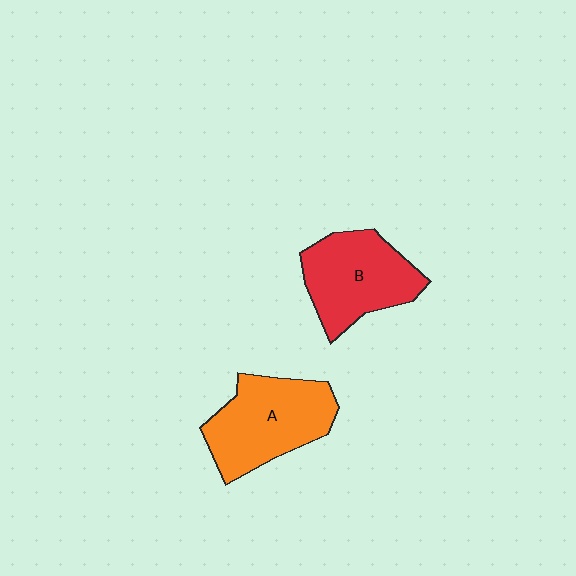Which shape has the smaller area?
Shape B (red).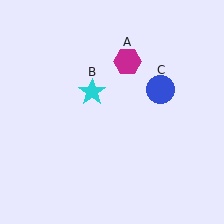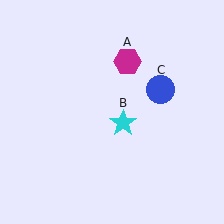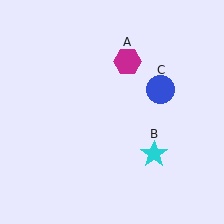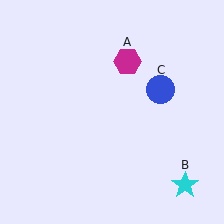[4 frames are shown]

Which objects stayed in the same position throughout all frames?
Magenta hexagon (object A) and blue circle (object C) remained stationary.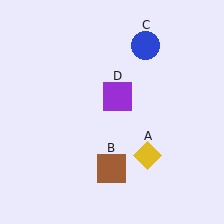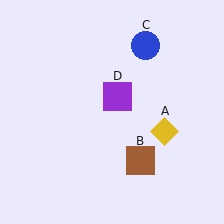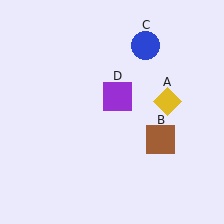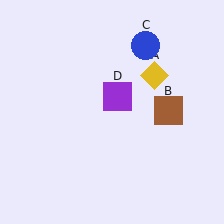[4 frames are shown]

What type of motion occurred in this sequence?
The yellow diamond (object A), brown square (object B) rotated counterclockwise around the center of the scene.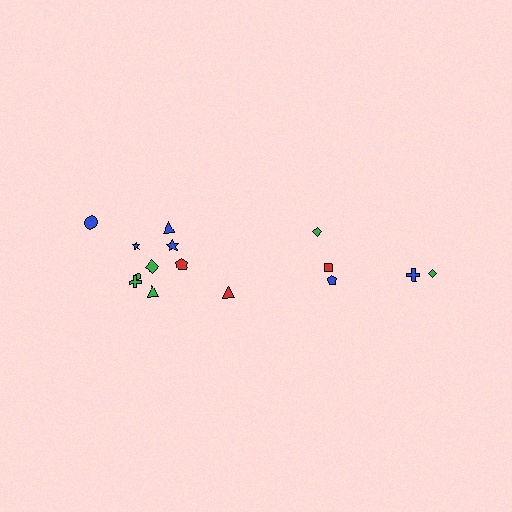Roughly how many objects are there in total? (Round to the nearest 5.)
Roughly 15 objects in total.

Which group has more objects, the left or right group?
The left group.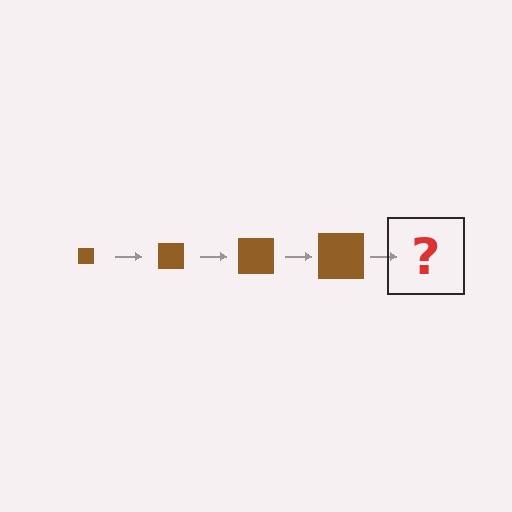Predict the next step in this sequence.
The next step is a brown square, larger than the previous one.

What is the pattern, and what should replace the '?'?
The pattern is that the square gets progressively larger each step. The '?' should be a brown square, larger than the previous one.